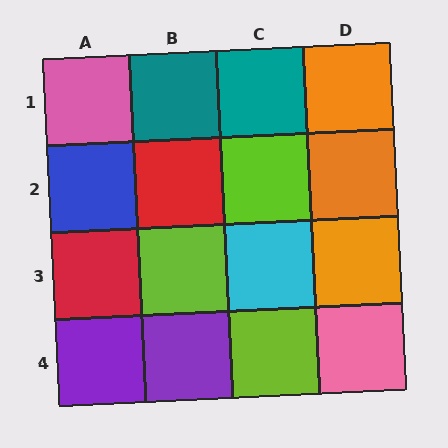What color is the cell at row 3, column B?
Lime.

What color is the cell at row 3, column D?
Orange.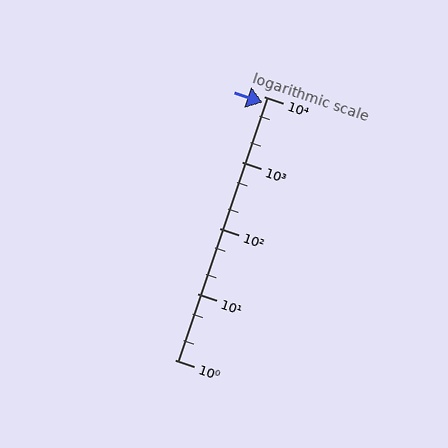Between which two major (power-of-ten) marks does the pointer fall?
The pointer is between 1000 and 10000.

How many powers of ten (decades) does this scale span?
The scale spans 4 decades, from 1 to 10000.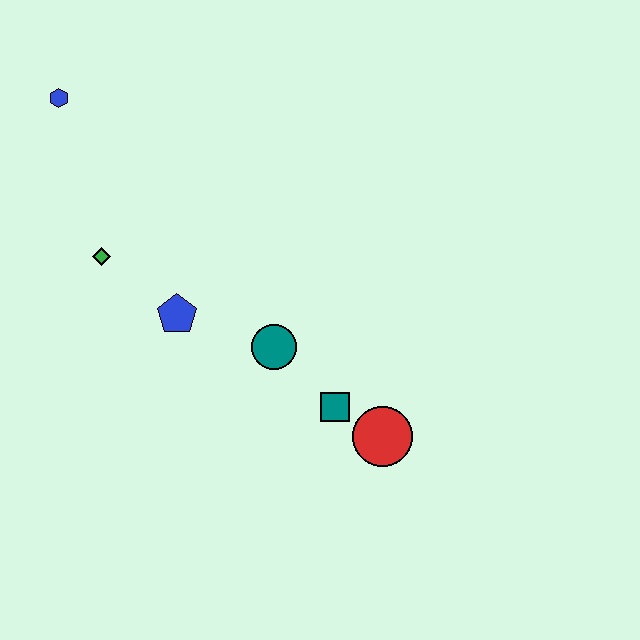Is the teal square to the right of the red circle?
No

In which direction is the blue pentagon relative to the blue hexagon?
The blue pentagon is below the blue hexagon.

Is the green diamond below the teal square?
No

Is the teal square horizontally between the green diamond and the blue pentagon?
No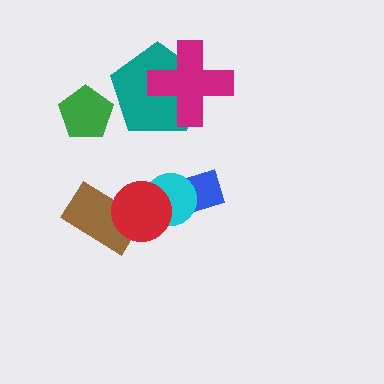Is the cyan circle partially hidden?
Yes, it is partially covered by another shape.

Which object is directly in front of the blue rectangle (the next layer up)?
The cyan circle is directly in front of the blue rectangle.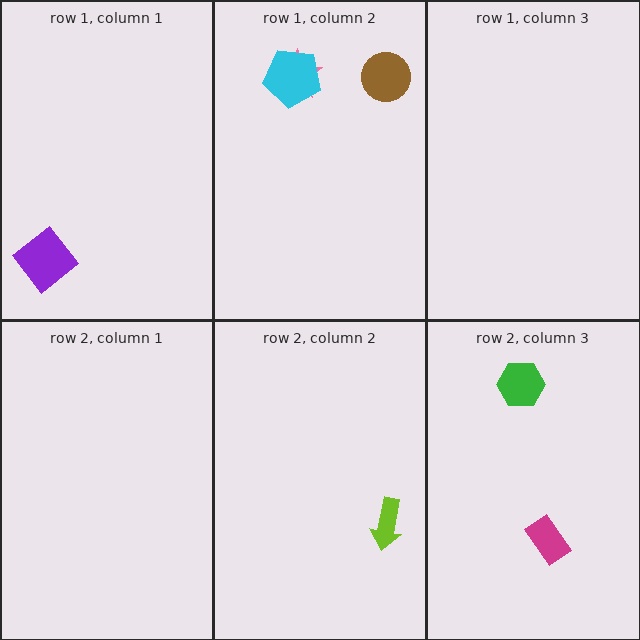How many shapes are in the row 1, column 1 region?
1.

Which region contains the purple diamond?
The row 1, column 1 region.